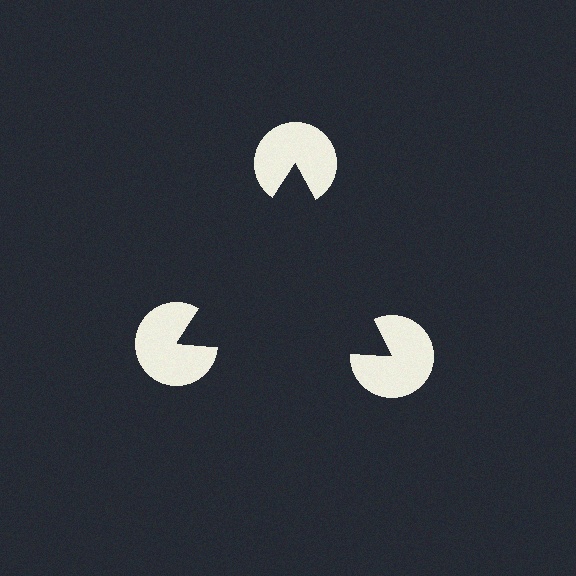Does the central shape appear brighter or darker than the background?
It typically appears slightly darker than the background, even though no actual brightness change is drawn.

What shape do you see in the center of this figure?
An illusory triangle — its edges are inferred from the aligned wedge cuts in the pac-man discs, not physically drawn.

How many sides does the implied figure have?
3 sides.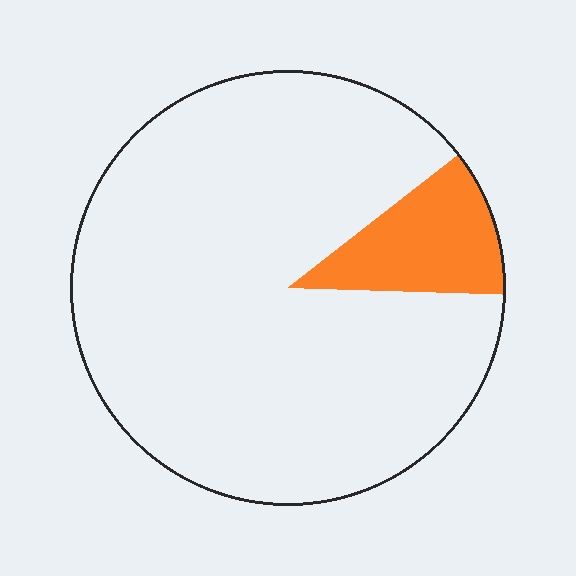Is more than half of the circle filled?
No.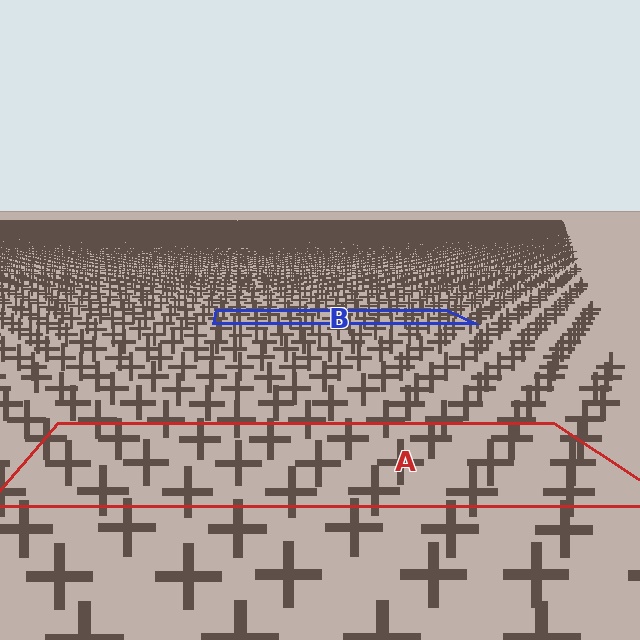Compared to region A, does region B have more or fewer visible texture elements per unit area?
Region B has more texture elements per unit area — they are packed more densely because it is farther away.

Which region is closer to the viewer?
Region A is closer. The texture elements there are larger and more spread out.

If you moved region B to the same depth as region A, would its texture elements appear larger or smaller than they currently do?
They would appear larger. At a closer depth, the same texture elements are projected at a bigger on-screen size.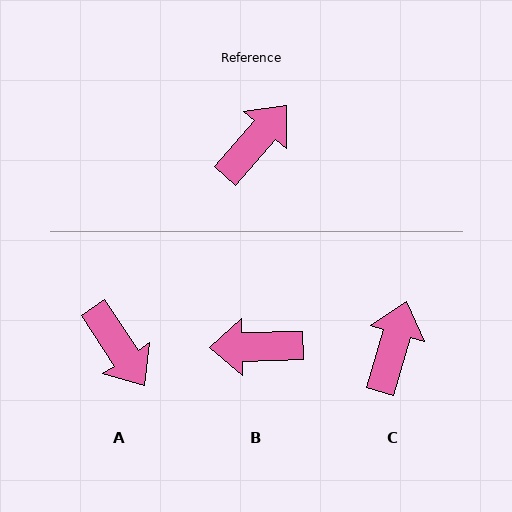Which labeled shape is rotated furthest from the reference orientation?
B, about 132 degrees away.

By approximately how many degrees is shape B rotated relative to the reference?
Approximately 132 degrees counter-clockwise.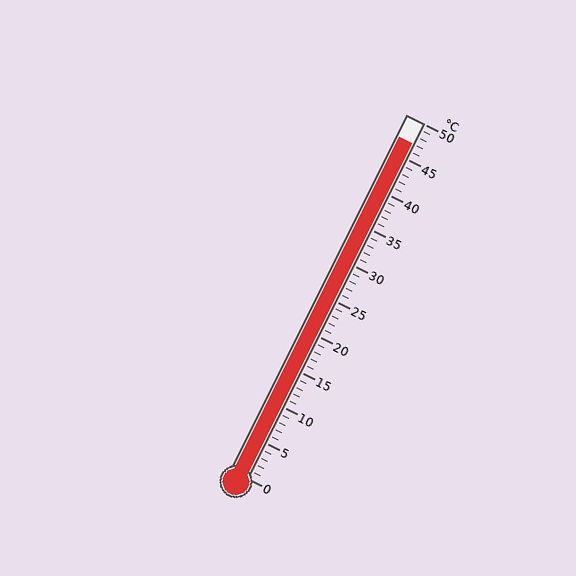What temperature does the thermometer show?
The thermometer shows approximately 47°C.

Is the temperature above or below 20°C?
The temperature is above 20°C.